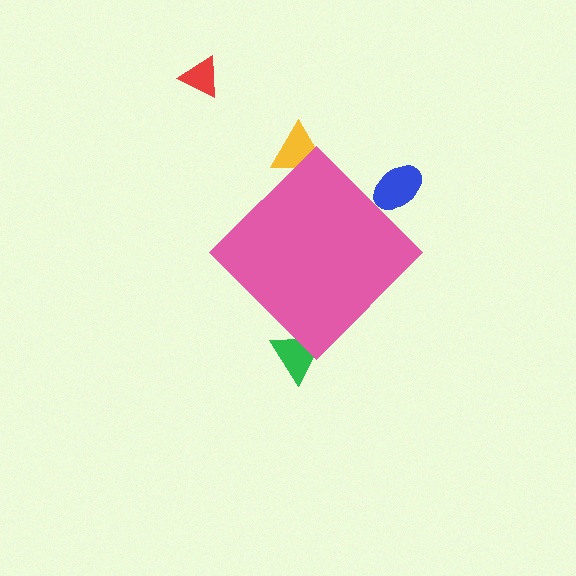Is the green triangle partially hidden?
Yes, the green triangle is partially hidden behind the pink diamond.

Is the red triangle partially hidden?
No, the red triangle is fully visible.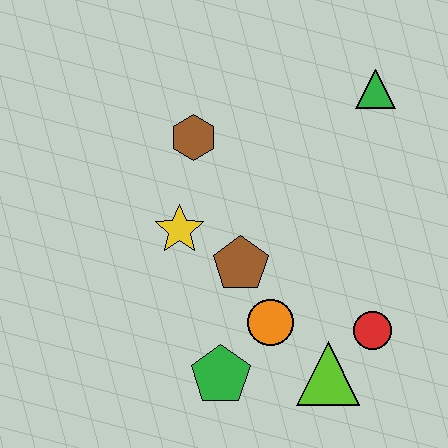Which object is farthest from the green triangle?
The green pentagon is farthest from the green triangle.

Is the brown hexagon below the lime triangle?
No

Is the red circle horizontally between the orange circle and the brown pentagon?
No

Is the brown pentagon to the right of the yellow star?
Yes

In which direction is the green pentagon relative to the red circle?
The green pentagon is to the left of the red circle.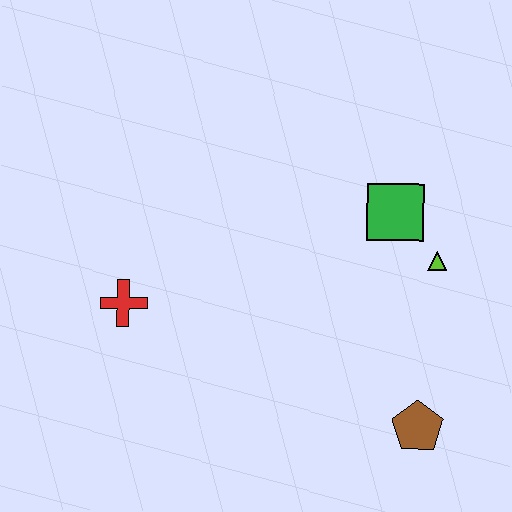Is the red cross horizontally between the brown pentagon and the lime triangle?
No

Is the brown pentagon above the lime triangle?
No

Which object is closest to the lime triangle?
The green square is closest to the lime triangle.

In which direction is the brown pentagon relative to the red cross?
The brown pentagon is to the right of the red cross.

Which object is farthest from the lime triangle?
The red cross is farthest from the lime triangle.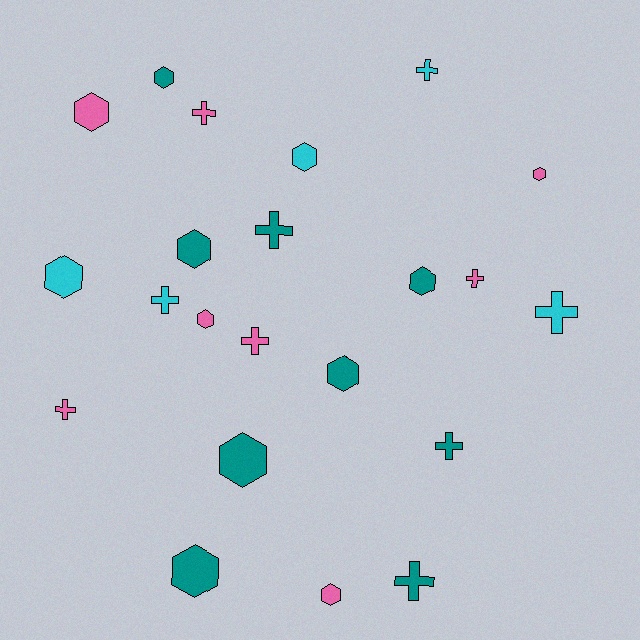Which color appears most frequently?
Teal, with 9 objects.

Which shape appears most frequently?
Hexagon, with 12 objects.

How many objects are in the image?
There are 22 objects.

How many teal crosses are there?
There are 3 teal crosses.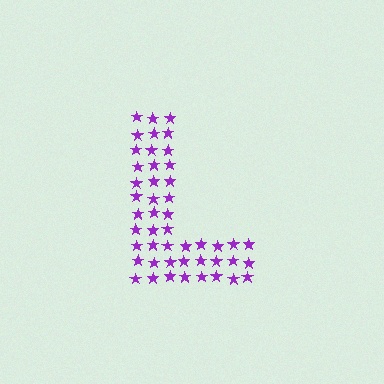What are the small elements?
The small elements are stars.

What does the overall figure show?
The overall figure shows the letter L.